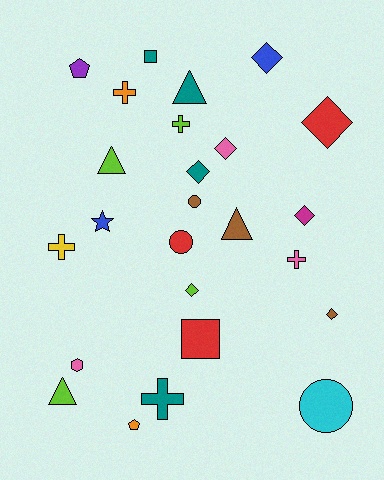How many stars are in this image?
There is 1 star.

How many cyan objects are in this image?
There is 1 cyan object.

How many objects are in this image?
There are 25 objects.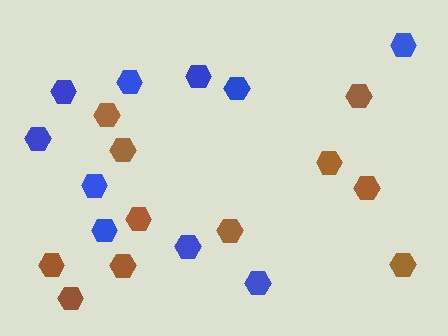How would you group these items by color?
There are 2 groups: one group of brown hexagons (11) and one group of blue hexagons (10).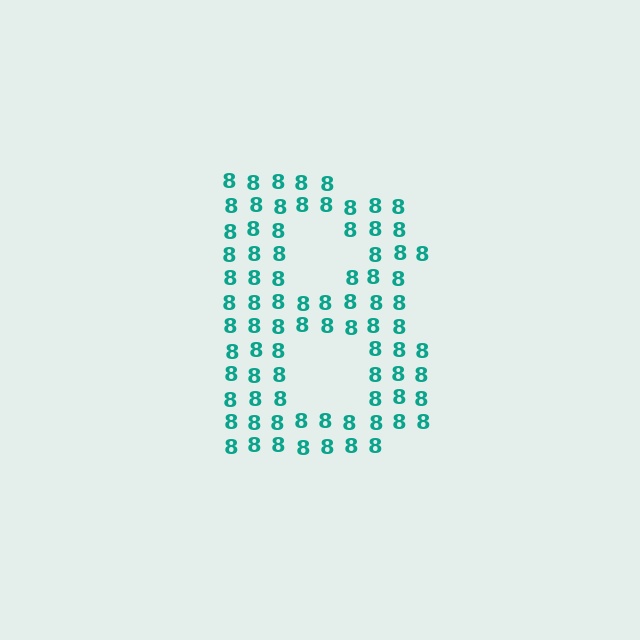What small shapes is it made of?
It is made of small digit 8's.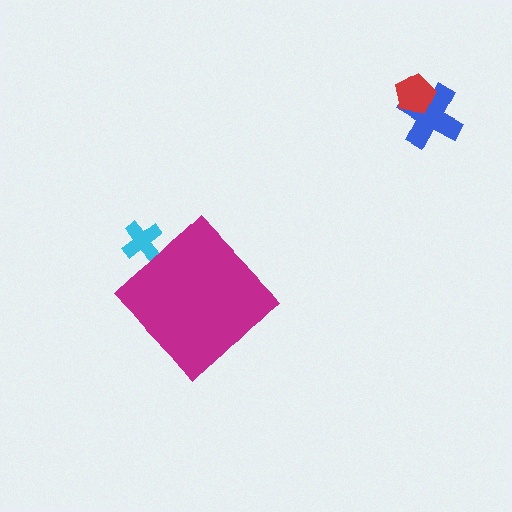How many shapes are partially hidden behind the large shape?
1 shape is partially hidden.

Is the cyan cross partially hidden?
Yes, the cyan cross is partially hidden behind the magenta diamond.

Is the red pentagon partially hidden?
No, the red pentagon is fully visible.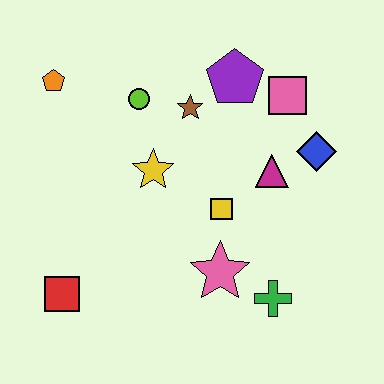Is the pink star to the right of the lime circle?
Yes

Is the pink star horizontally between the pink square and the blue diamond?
No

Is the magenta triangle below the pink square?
Yes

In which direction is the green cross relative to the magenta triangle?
The green cross is below the magenta triangle.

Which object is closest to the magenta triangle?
The blue diamond is closest to the magenta triangle.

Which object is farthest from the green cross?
The orange pentagon is farthest from the green cross.